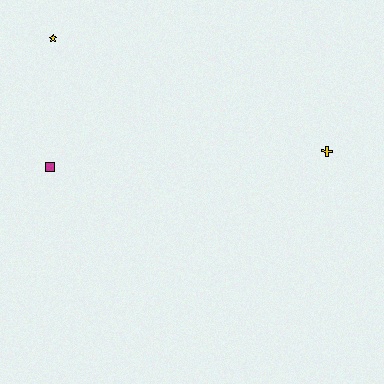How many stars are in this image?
There is 1 star.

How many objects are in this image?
There are 3 objects.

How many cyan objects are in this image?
There are no cyan objects.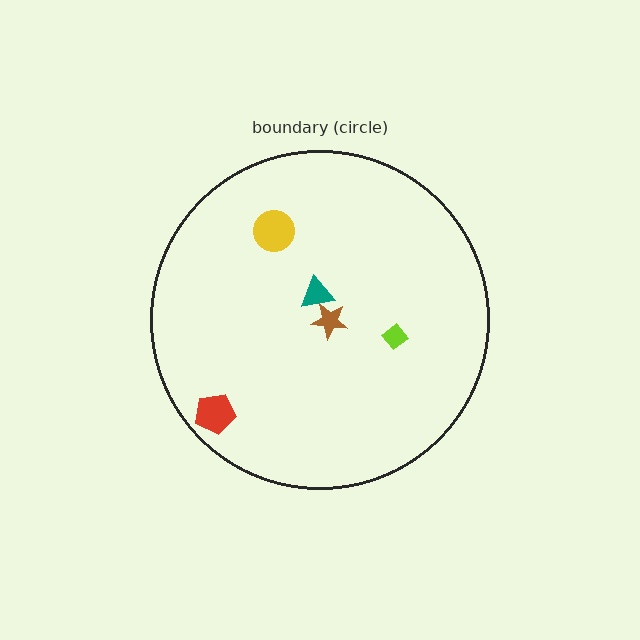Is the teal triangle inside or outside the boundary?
Inside.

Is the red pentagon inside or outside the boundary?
Inside.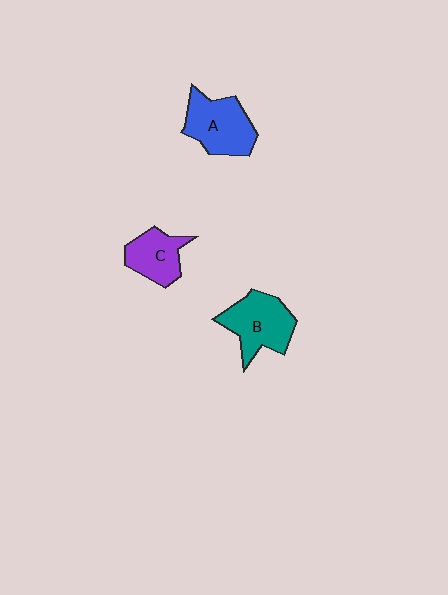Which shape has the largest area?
Shape A (blue).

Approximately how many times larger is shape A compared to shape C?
Approximately 1.4 times.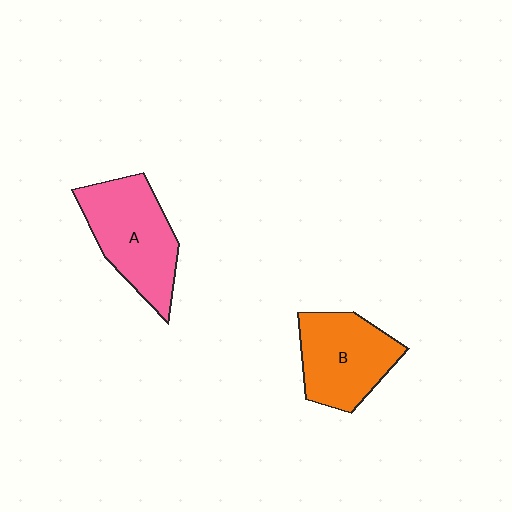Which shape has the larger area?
Shape A (pink).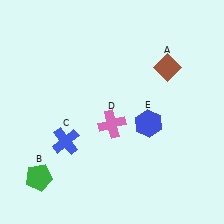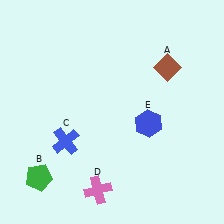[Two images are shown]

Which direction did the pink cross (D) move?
The pink cross (D) moved down.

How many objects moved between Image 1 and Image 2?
1 object moved between the two images.